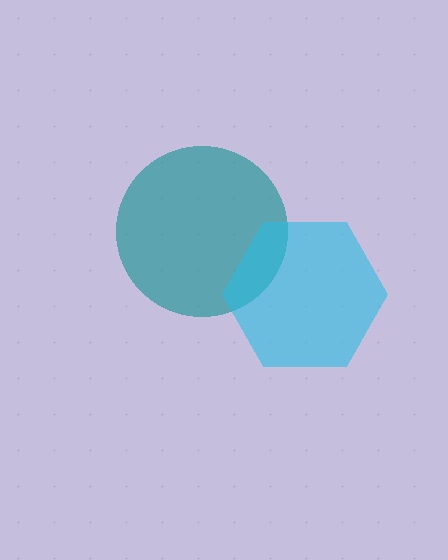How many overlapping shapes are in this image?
There are 2 overlapping shapes in the image.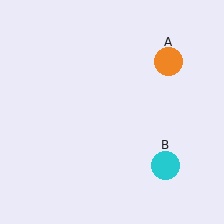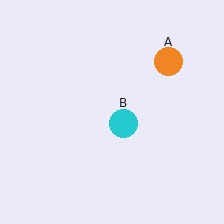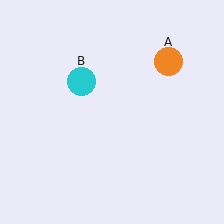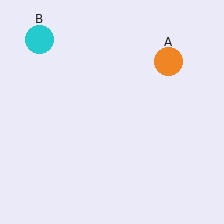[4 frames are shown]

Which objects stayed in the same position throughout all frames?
Orange circle (object A) remained stationary.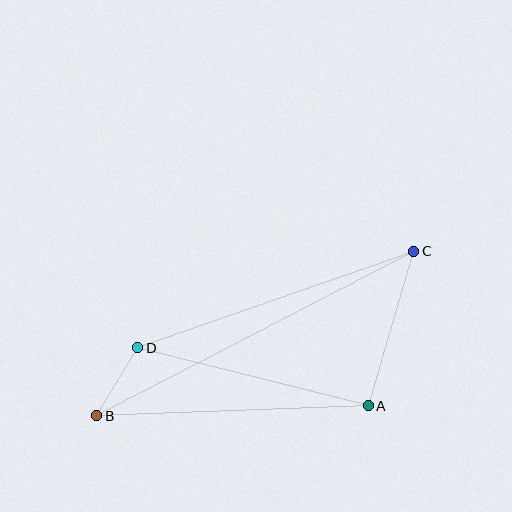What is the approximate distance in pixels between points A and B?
The distance between A and B is approximately 272 pixels.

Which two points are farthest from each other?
Points B and C are farthest from each other.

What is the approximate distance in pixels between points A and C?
The distance between A and C is approximately 161 pixels.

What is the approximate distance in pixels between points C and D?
The distance between C and D is approximately 292 pixels.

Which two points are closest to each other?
Points B and D are closest to each other.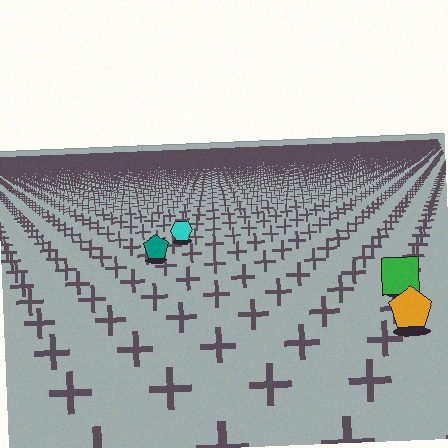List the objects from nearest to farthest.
From nearest to farthest: the orange pentagon, the green square, the teal pentagon, the cyan hexagon.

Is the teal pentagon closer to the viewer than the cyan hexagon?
Yes. The teal pentagon is closer — you can tell from the texture gradient: the ground texture is coarser near it.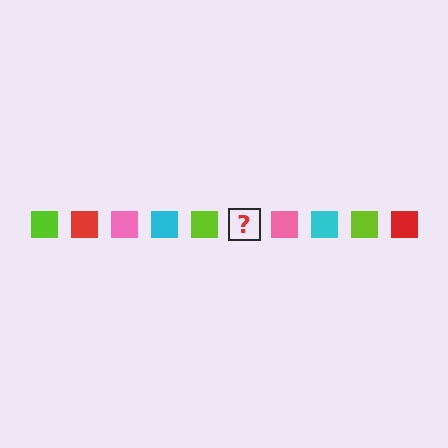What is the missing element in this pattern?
The missing element is a red square.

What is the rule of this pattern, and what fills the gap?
The rule is that the pattern cycles through lime, red, pink, cyan squares. The gap should be filled with a red square.